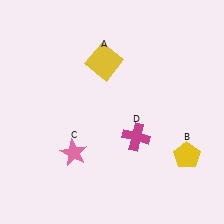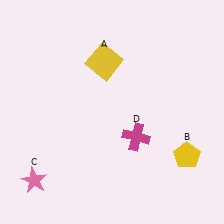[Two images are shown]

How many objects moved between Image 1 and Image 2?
1 object moved between the two images.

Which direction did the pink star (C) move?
The pink star (C) moved left.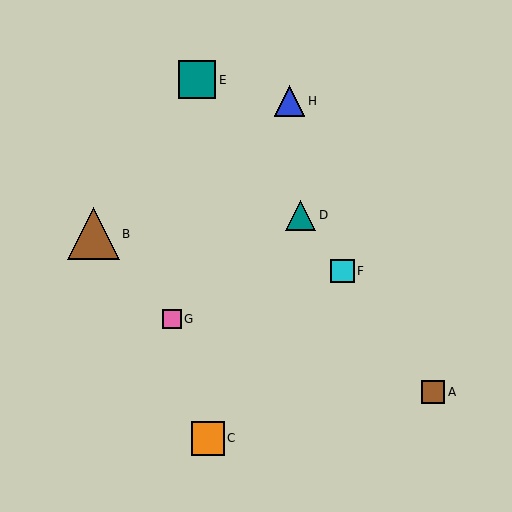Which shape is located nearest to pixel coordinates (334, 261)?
The cyan square (labeled F) at (343, 271) is nearest to that location.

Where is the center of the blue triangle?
The center of the blue triangle is at (289, 101).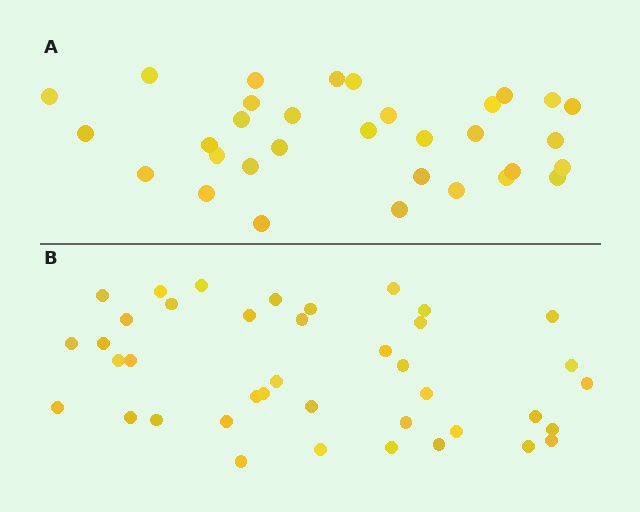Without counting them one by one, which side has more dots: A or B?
Region B (the bottom region) has more dots.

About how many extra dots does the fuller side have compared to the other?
Region B has roughly 8 or so more dots than region A.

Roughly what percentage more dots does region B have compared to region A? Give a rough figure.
About 25% more.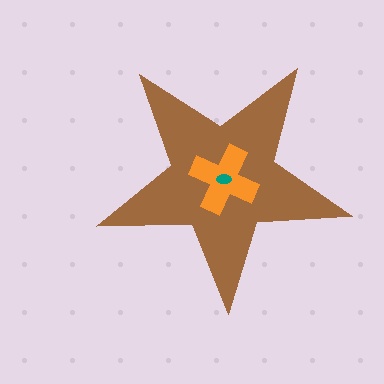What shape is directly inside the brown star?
The orange cross.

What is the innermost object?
The teal ellipse.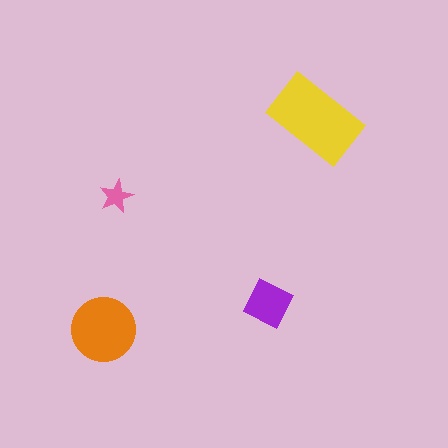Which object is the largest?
The yellow rectangle.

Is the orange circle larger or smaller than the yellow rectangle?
Smaller.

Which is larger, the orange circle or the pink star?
The orange circle.